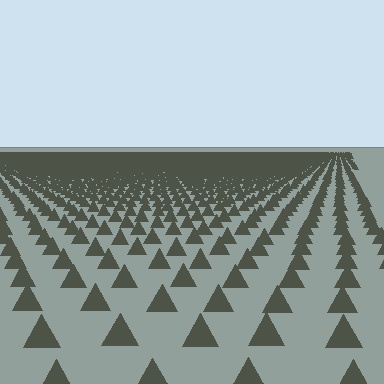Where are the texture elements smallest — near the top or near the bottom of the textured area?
Near the top.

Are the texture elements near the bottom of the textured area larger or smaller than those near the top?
Larger. Near the bottom, elements are closer to the viewer and appear at a bigger on-screen size.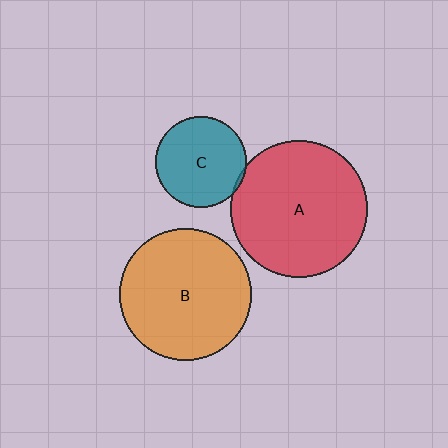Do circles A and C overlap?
Yes.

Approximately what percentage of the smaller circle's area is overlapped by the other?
Approximately 5%.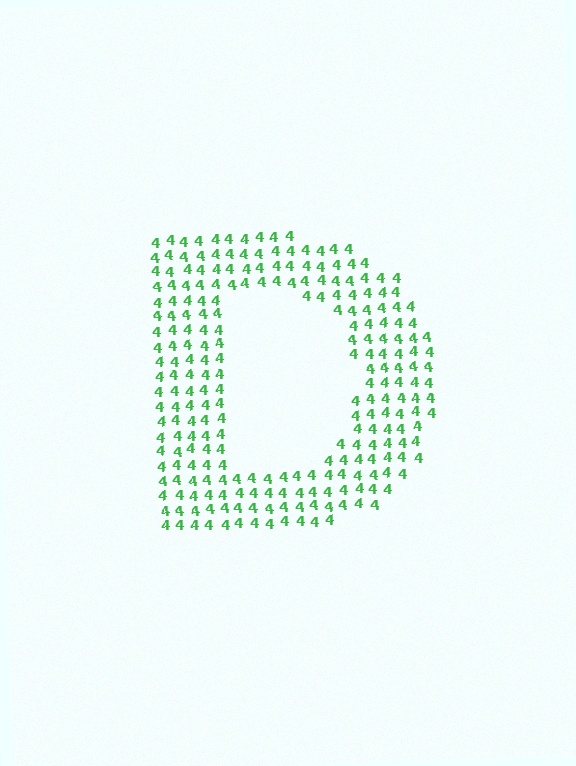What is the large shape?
The large shape is the letter D.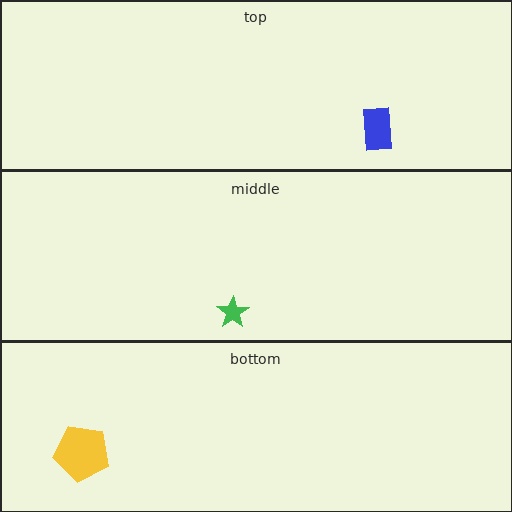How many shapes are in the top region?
1.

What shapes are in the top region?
The blue rectangle.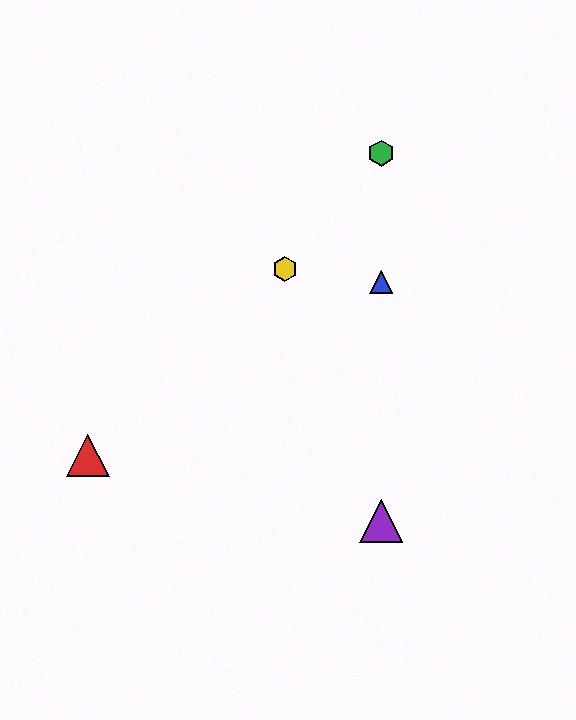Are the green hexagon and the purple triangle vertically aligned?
Yes, both are at x≈381.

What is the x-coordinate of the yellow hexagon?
The yellow hexagon is at x≈285.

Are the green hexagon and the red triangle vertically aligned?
No, the green hexagon is at x≈381 and the red triangle is at x≈88.